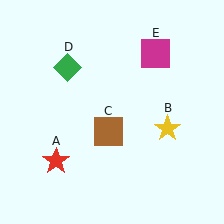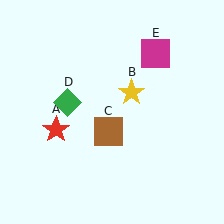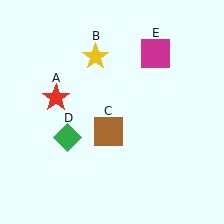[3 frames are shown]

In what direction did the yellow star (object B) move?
The yellow star (object B) moved up and to the left.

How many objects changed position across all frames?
3 objects changed position: red star (object A), yellow star (object B), green diamond (object D).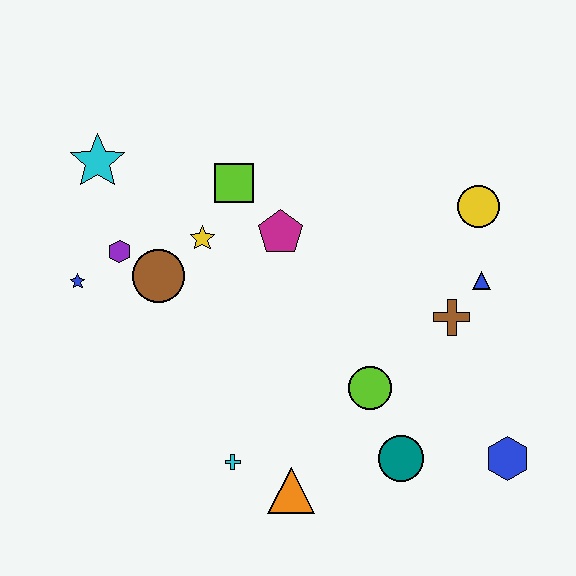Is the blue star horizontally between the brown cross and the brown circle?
No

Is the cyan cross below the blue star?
Yes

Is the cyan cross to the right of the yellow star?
Yes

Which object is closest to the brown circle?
The purple hexagon is closest to the brown circle.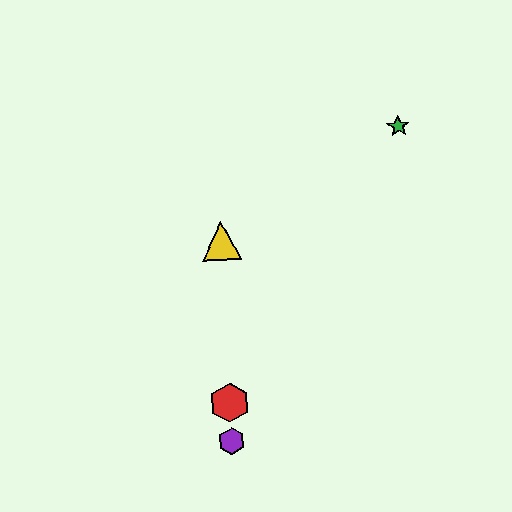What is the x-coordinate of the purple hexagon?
The purple hexagon is at x≈232.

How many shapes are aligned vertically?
4 shapes (the red hexagon, the blue triangle, the yellow triangle, the purple hexagon) are aligned vertically.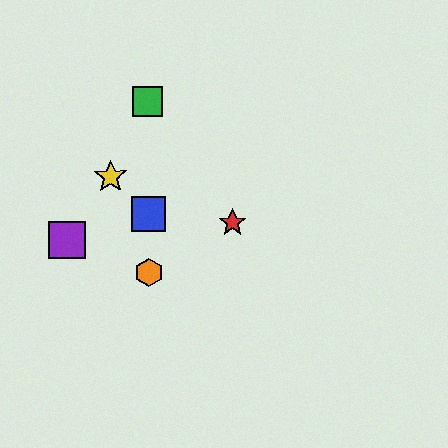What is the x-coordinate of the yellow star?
The yellow star is at x≈110.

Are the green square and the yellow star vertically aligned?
No, the green square is at x≈148 and the yellow star is at x≈110.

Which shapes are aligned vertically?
The blue square, the green square, the orange hexagon are aligned vertically.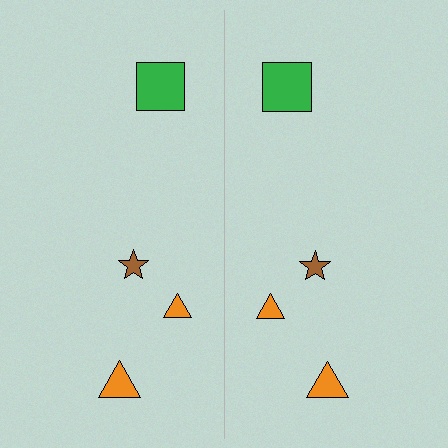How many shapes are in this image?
There are 8 shapes in this image.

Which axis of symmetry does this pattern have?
The pattern has a vertical axis of symmetry running through the center of the image.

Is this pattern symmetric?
Yes, this pattern has bilateral (reflection) symmetry.